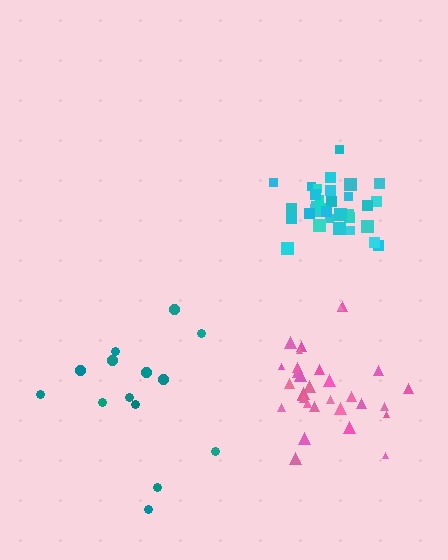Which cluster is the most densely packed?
Cyan.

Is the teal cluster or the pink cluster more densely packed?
Pink.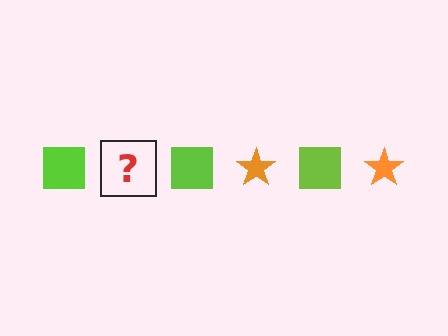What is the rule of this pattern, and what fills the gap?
The rule is that the pattern alternates between lime square and orange star. The gap should be filled with an orange star.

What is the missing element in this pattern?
The missing element is an orange star.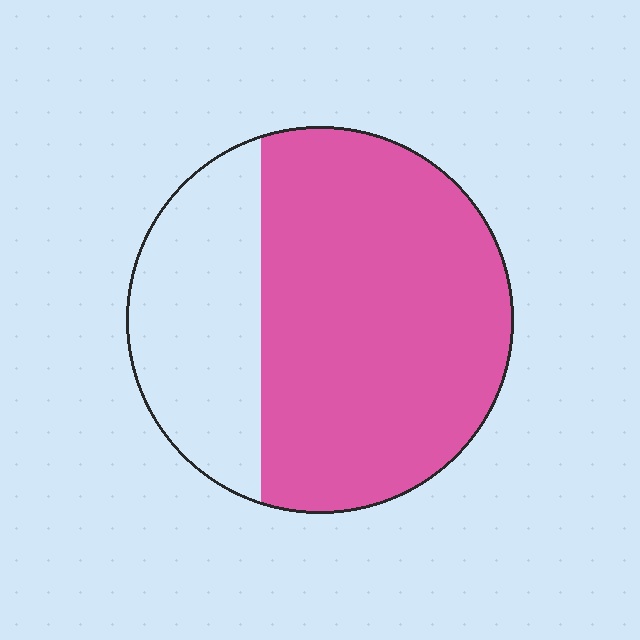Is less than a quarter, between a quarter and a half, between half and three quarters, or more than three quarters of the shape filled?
Between half and three quarters.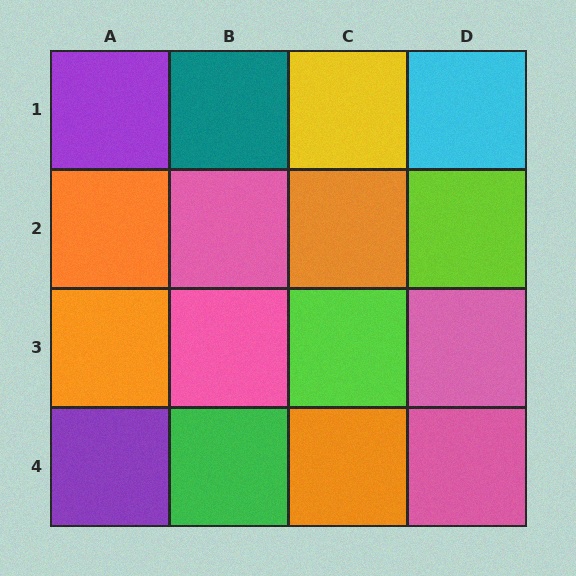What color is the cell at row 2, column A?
Orange.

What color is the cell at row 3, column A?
Orange.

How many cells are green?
1 cell is green.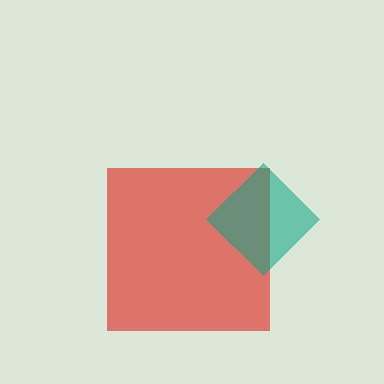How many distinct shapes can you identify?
There are 2 distinct shapes: a red square, a teal diamond.